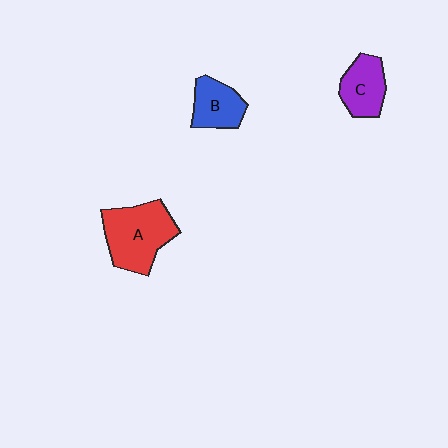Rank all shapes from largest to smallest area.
From largest to smallest: A (red), C (purple), B (blue).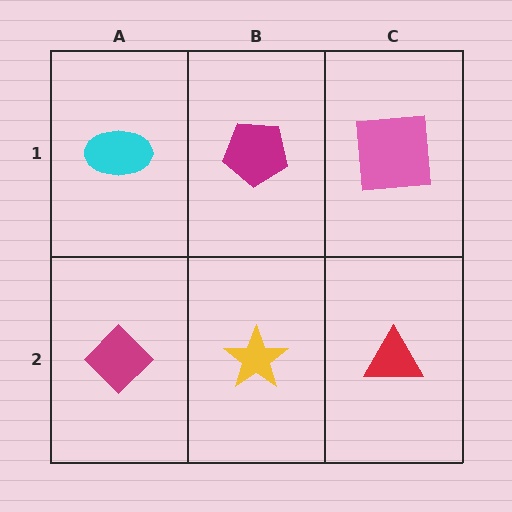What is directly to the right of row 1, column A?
A magenta pentagon.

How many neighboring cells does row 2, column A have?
2.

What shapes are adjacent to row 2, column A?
A cyan ellipse (row 1, column A), a yellow star (row 2, column B).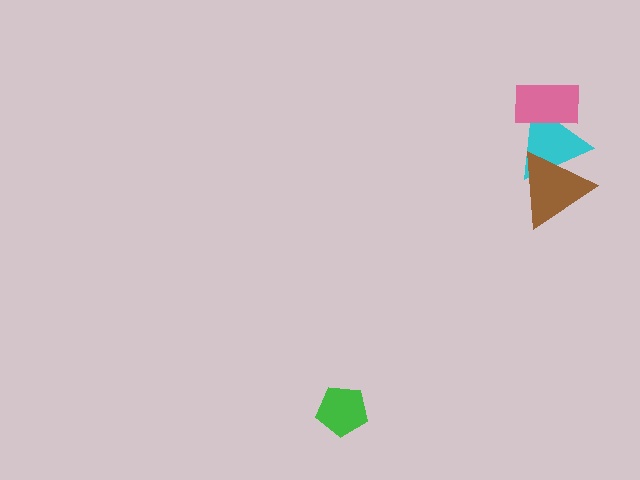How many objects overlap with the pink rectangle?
1 object overlaps with the pink rectangle.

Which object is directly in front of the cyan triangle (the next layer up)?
The pink rectangle is directly in front of the cyan triangle.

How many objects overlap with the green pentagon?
0 objects overlap with the green pentagon.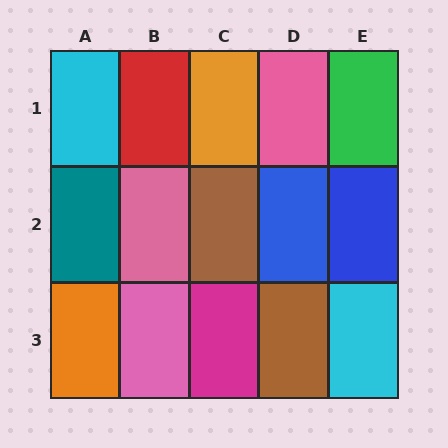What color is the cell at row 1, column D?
Pink.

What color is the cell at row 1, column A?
Cyan.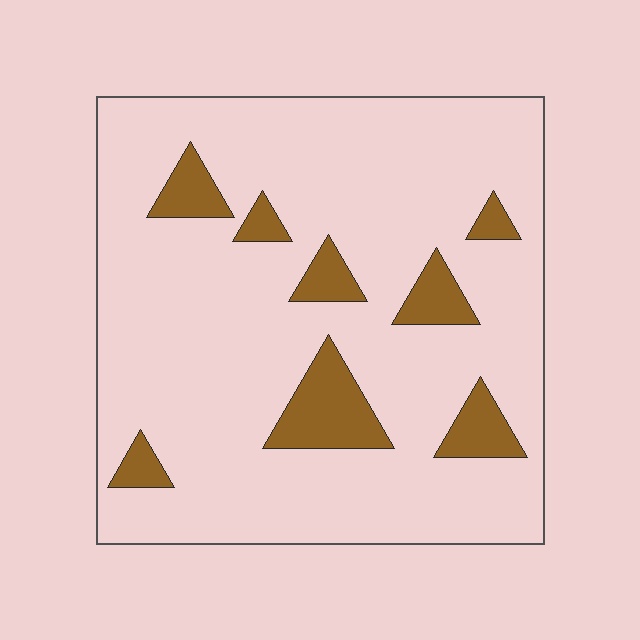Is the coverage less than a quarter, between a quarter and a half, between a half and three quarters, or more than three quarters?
Less than a quarter.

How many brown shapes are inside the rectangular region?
8.